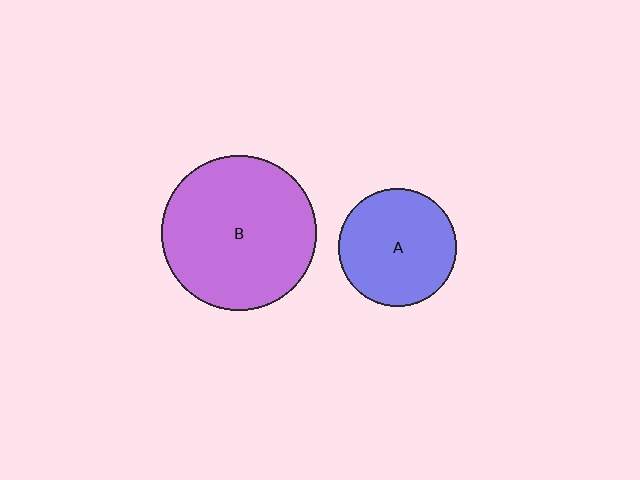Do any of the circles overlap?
No, none of the circles overlap.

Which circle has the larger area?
Circle B (purple).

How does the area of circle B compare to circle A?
Approximately 1.7 times.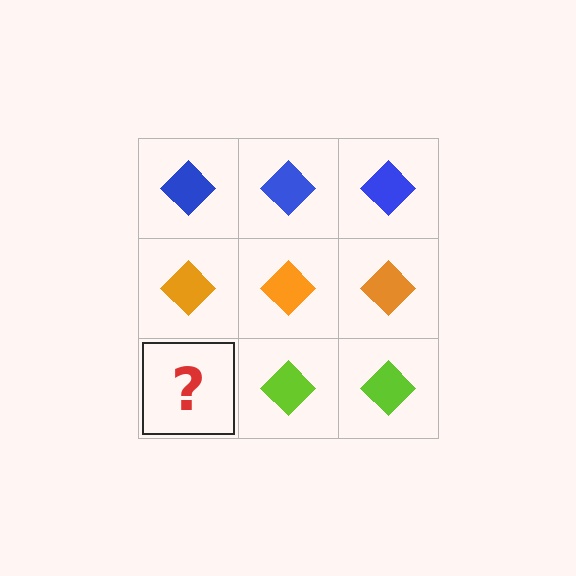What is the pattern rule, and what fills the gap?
The rule is that each row has a consistent color. The gap should be filled with a lime diamond.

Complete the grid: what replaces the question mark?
The question mark should be replaced with a lime diamond.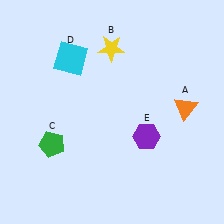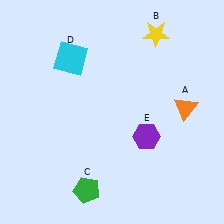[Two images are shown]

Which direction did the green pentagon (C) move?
The green pentagon (C) moved down.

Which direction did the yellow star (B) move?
The yellow star (B) moved right.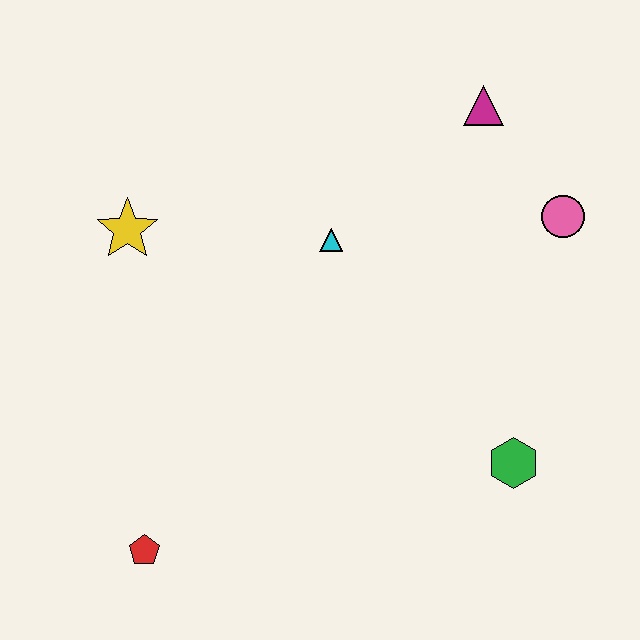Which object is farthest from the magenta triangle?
The red pentagon is farthest from the magenta triangle.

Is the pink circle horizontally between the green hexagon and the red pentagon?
No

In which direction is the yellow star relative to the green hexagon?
The yellow star is to the left of the green hexagon.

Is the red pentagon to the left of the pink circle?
Yes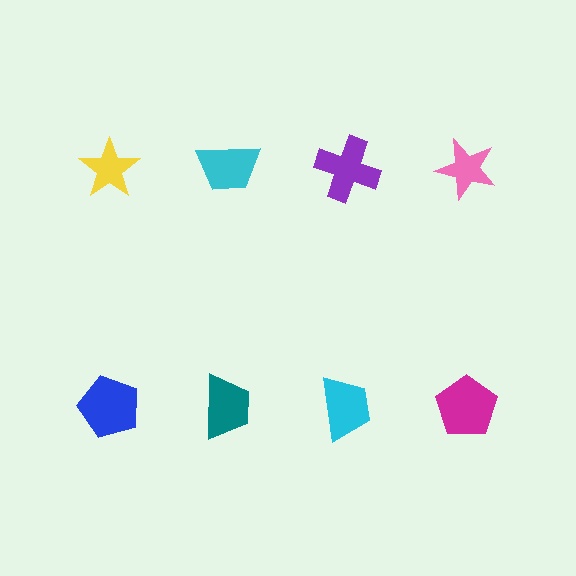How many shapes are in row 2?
4 shapes.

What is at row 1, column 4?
A pink star.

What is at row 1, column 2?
A cyan trapezoid.